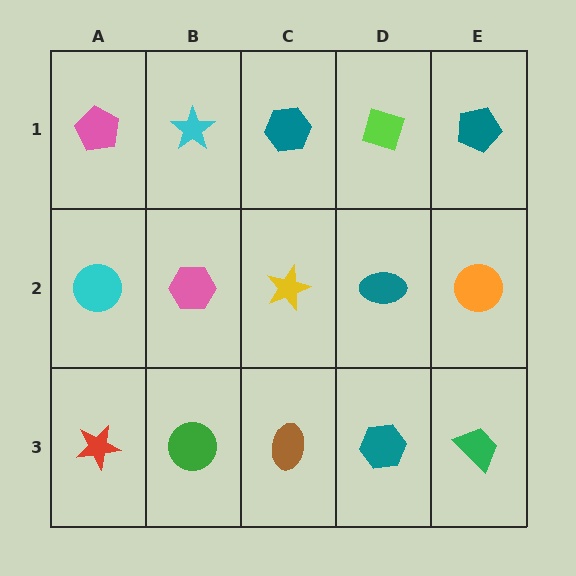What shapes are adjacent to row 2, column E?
A teal pentagon (row 1, column E), a green trapezoid (row 3, column E), a teal ellipse (row 2, column D).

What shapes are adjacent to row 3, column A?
A cyan circle (row 2, column A), a green circle (row 3, column B).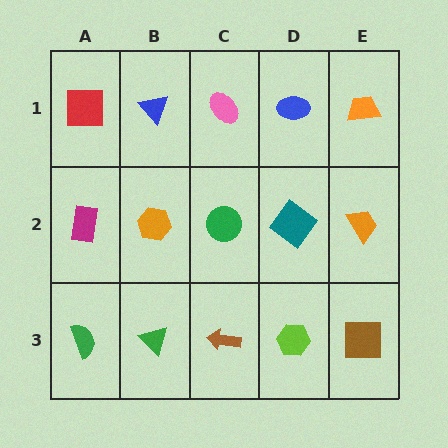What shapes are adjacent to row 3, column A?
A magenta rectangle (row 2, column A), a green triangle (row 3, column B).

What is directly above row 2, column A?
A red square.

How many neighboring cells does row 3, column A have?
2.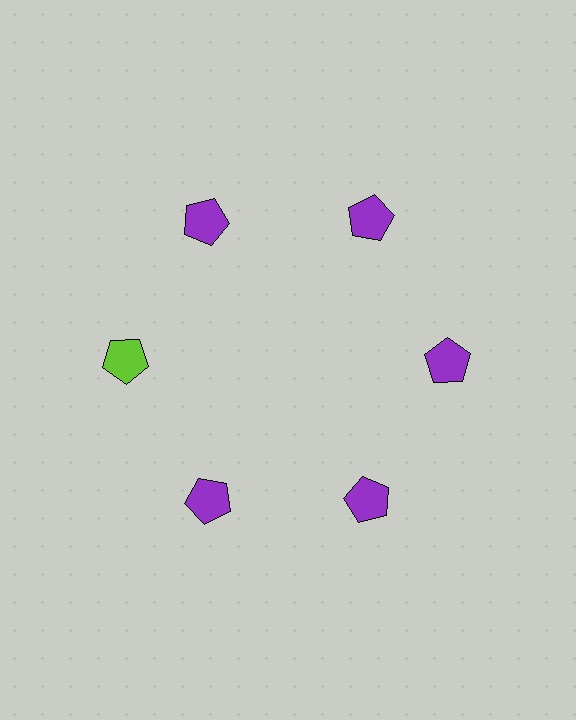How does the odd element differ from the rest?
It has a different color: lime instead of purple.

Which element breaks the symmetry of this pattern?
The lime pentagon at roughly the 9 o'clock position breaks the symmetry. All other shapes are purple pentagons.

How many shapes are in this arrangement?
There are 6 shapes arranged in a ring pattern.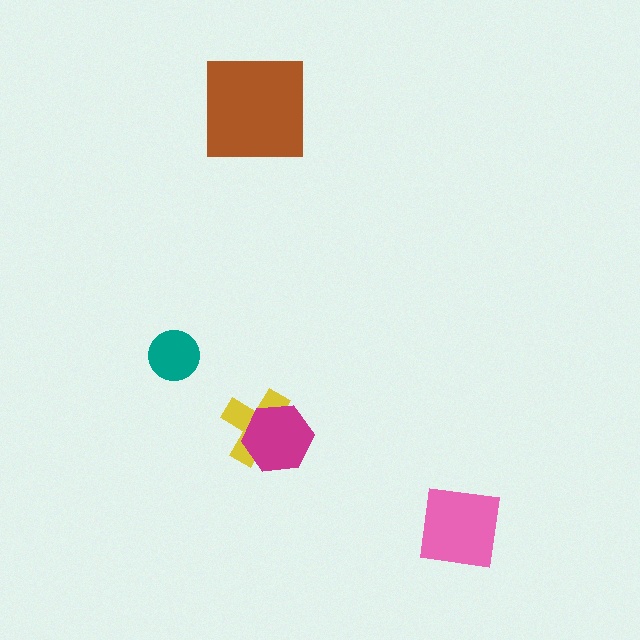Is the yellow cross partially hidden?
Yes, it is partially covered by another shape.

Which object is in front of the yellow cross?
The magenta hexagon is in front of the yellow cross.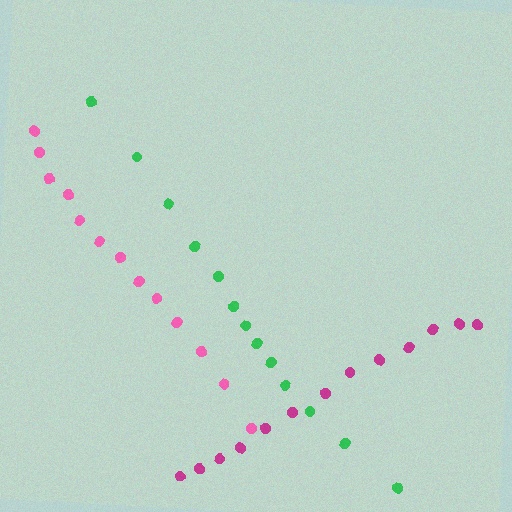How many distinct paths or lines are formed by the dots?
There are 3 distinct paths.